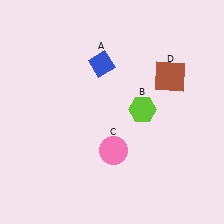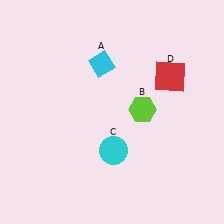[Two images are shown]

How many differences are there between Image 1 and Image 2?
There are 3 differences between the two images.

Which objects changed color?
A changed from blue to cyan. C changed from pink to cyan. D changed from brown to red.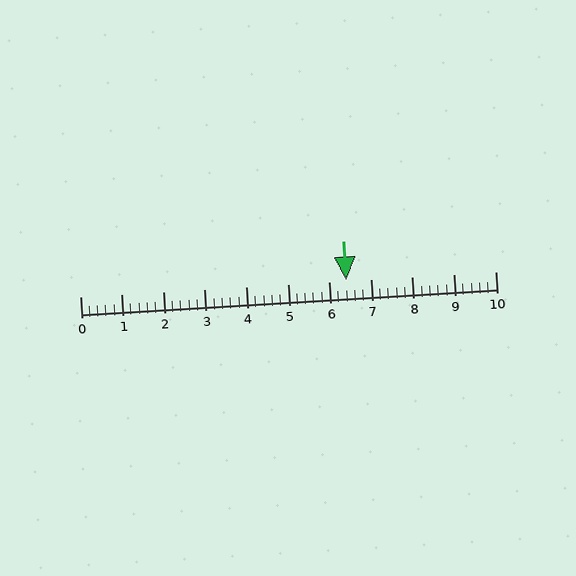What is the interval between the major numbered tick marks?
The major tick marks are spaced 1 units apart.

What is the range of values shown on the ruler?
The ruler shows values from 0 to 10.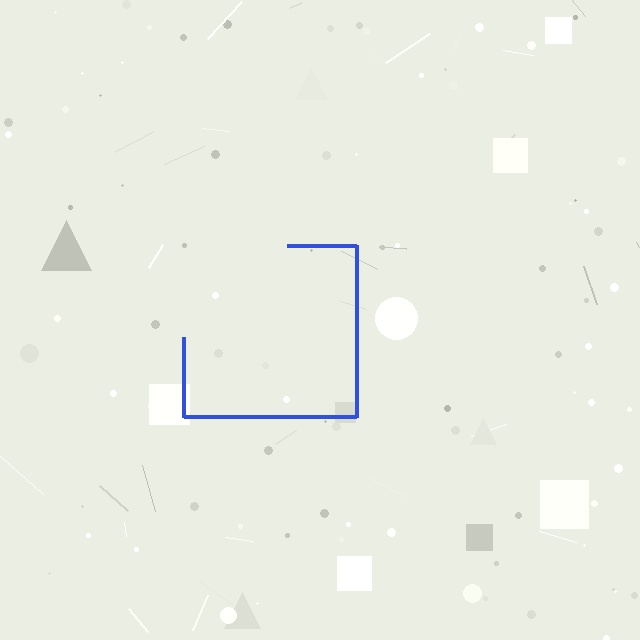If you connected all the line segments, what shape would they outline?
They would outline a square.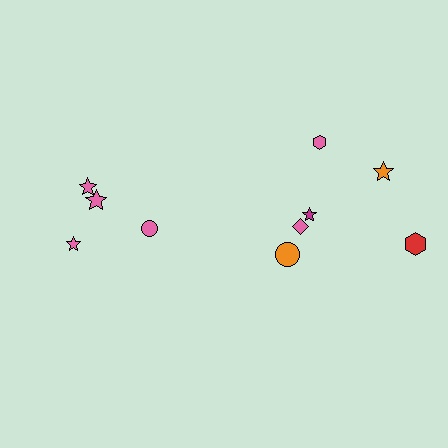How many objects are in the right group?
There are 6 objects.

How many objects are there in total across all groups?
There are 10 objects.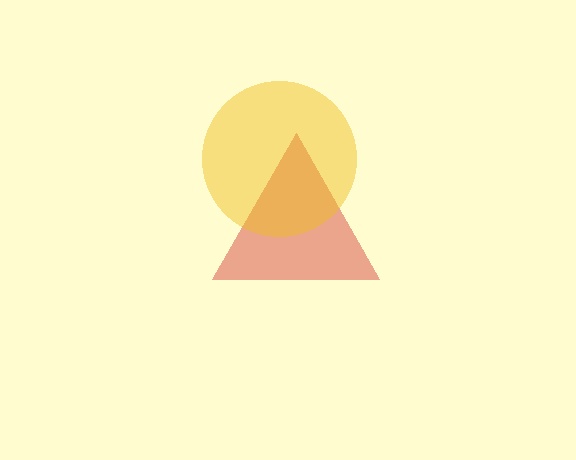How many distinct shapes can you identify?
There are 2 distinct shapes: a red triangle, a yellow circle.